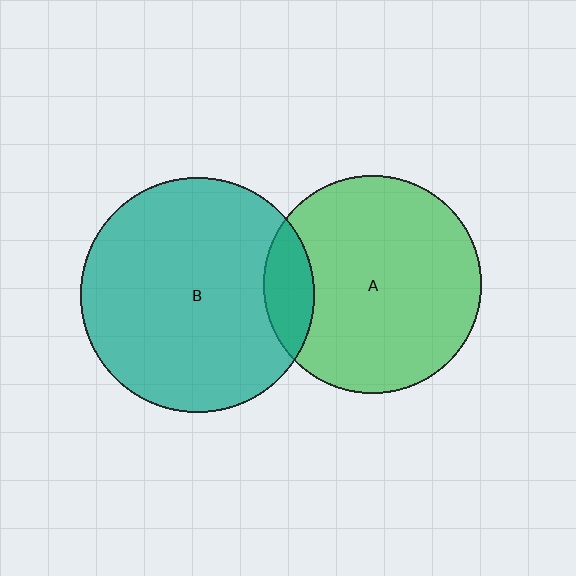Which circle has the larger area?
Circle B (teal).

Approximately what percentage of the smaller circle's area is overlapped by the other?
Approximately 15%.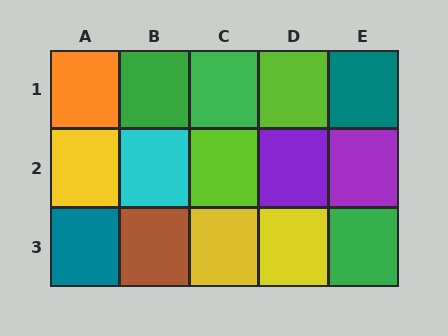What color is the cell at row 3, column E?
Green.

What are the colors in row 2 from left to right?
Yellow, cyan, lime, purple, purple.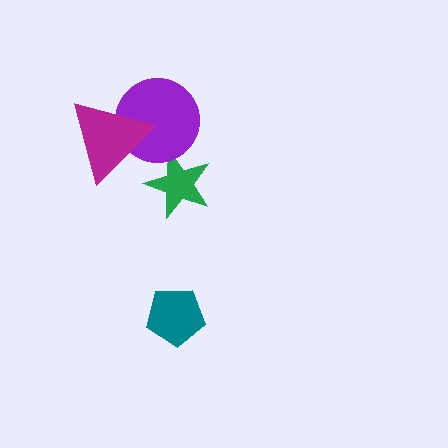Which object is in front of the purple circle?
The magenta triangle is in front of the purple circle.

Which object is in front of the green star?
The purple circle is in front of the green star.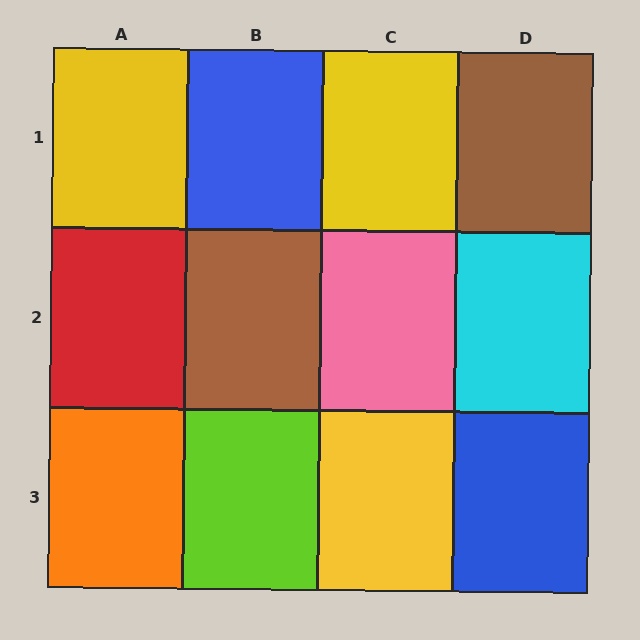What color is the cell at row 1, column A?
Yellow.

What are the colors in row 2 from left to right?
Red, brown, pink, cyan.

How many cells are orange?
1 cell is orange.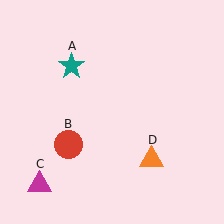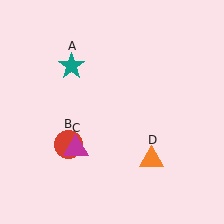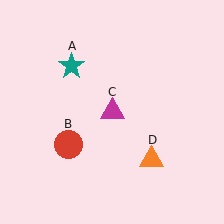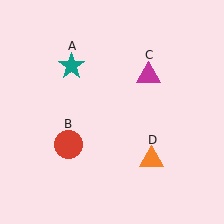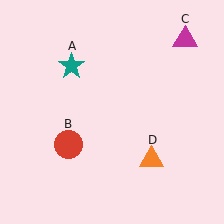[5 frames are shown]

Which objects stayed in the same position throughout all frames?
Teal star (object A) and red circle (object B) and orange triangle (object D) remained stationary.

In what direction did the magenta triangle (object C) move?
The magenta triangle (object C) moved up and to the right.